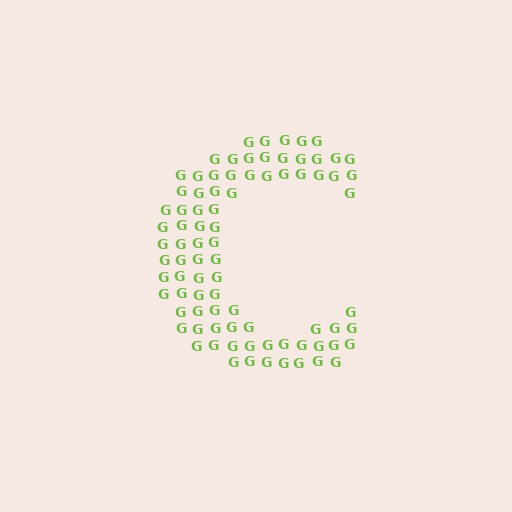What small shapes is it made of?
It is made of small letter G's.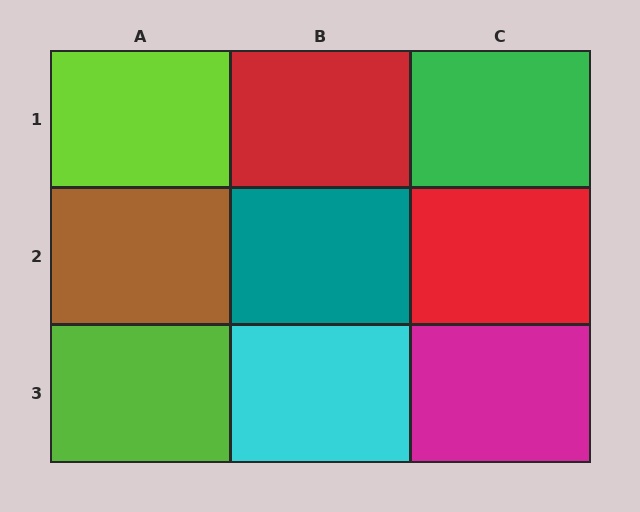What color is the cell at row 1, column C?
Green.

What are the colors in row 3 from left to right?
Lime, cyan, magenta.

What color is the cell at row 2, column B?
Teal.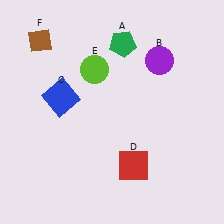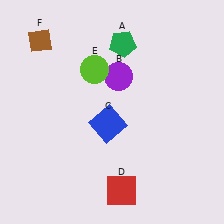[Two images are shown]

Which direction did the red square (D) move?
The red square (D) moved down.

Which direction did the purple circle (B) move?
The purple circle (B) moved left.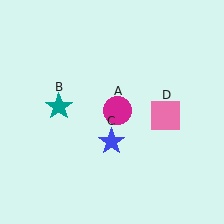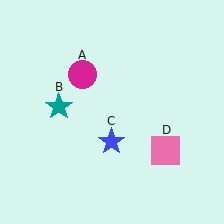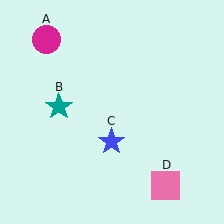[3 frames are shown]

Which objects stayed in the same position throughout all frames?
Teal star (object B) and blue star (object C) remained stationary.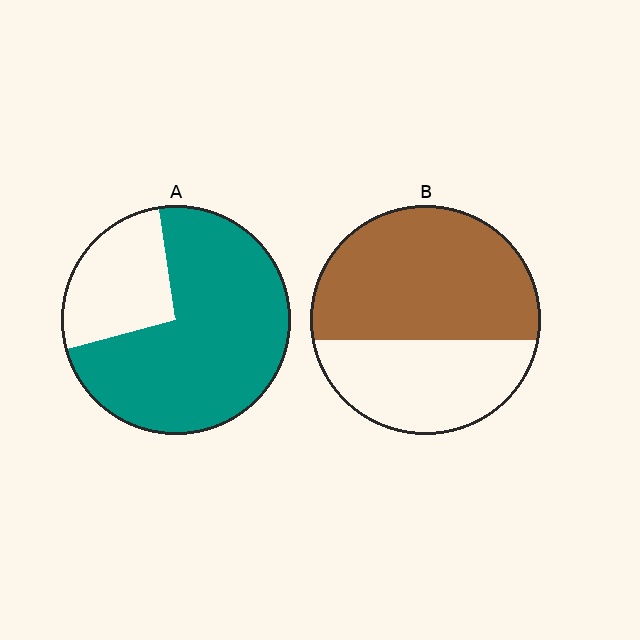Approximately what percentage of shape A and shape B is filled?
A is approximately 75% and B is approximately 60%.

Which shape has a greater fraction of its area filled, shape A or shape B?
Shape A.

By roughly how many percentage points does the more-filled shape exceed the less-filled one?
By roughly 10 percentage points (A over B).